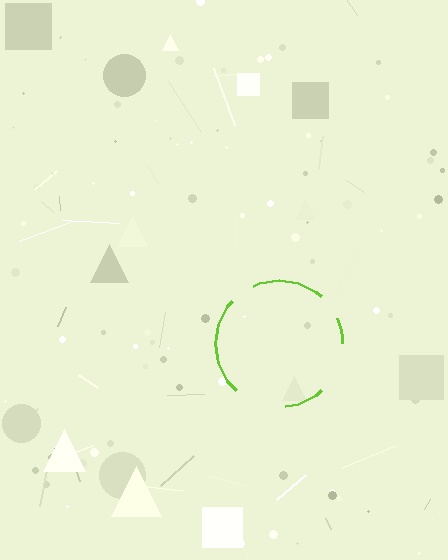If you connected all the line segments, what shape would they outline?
They would outline a circle.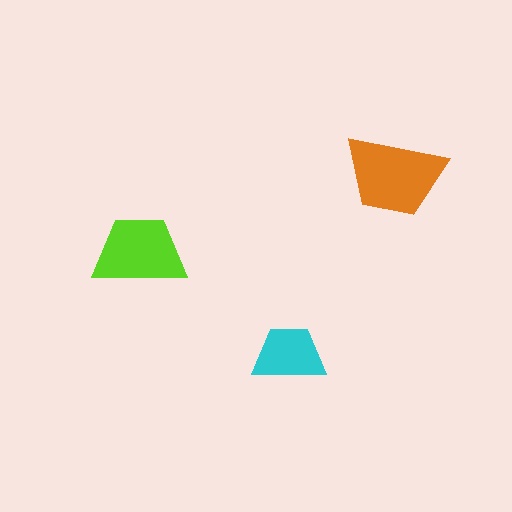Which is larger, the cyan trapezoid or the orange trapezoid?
The orange one.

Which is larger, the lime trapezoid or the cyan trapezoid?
The lime one.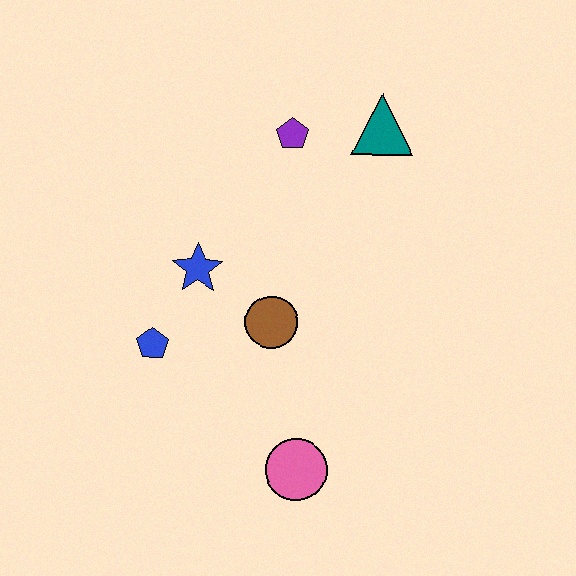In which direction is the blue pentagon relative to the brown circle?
The blue pentagon is to the left of the brown circle.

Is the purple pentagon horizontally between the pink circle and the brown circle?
Yes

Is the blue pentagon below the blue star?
Yes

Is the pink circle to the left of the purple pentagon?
No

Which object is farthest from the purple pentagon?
The pink circle is farthest from the purple pentagon.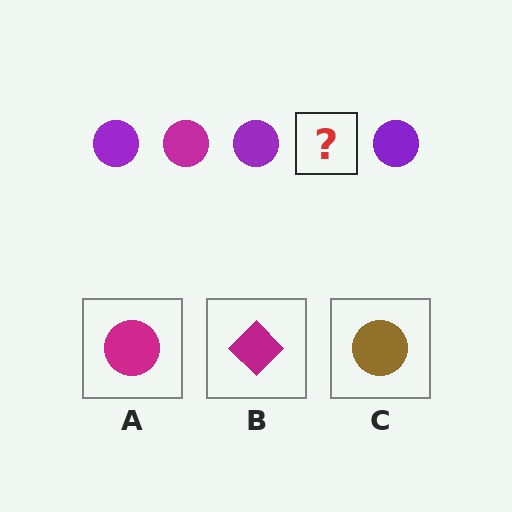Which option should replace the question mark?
Option A.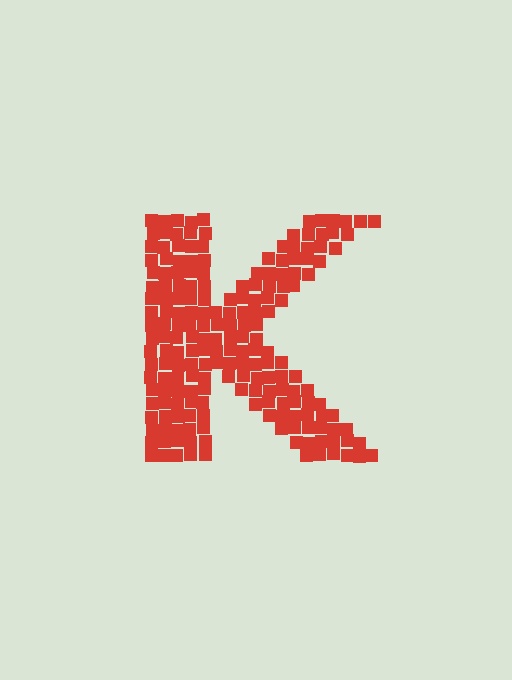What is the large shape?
The large shape is the letter K.